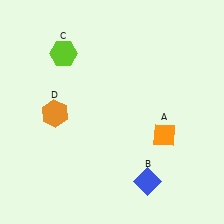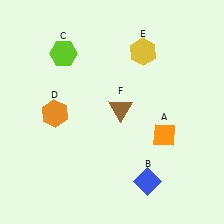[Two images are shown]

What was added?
A yellow hexagon (E), a brown triangle (F) were added in Image 2.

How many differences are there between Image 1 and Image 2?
There are 2 differences between the two images.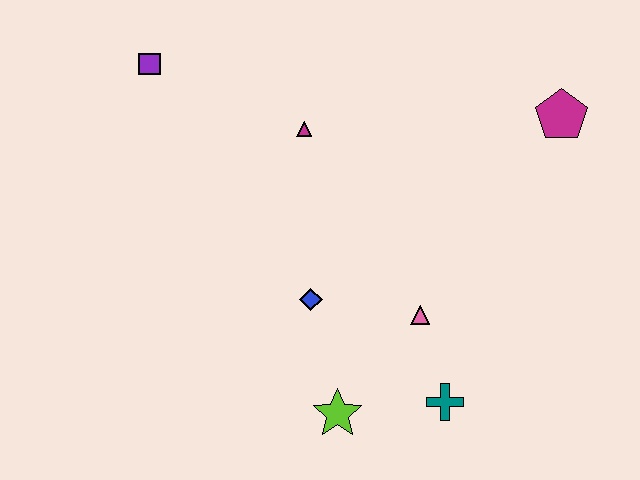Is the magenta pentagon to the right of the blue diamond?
Yes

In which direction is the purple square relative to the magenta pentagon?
The purple square is to the left of the magenta pentagon.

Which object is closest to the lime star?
The teal cross is closest to the lime star.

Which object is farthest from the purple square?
The teal cross is farthest from the purple square.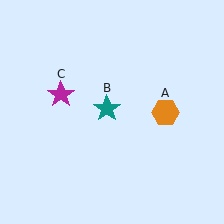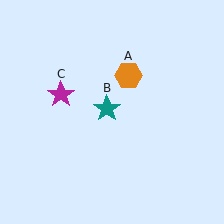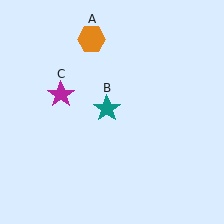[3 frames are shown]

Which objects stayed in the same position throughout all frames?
Teal star (object B) and magenta star (object C) remained stationary.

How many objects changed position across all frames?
1 object changed position: orange hexagon (object A).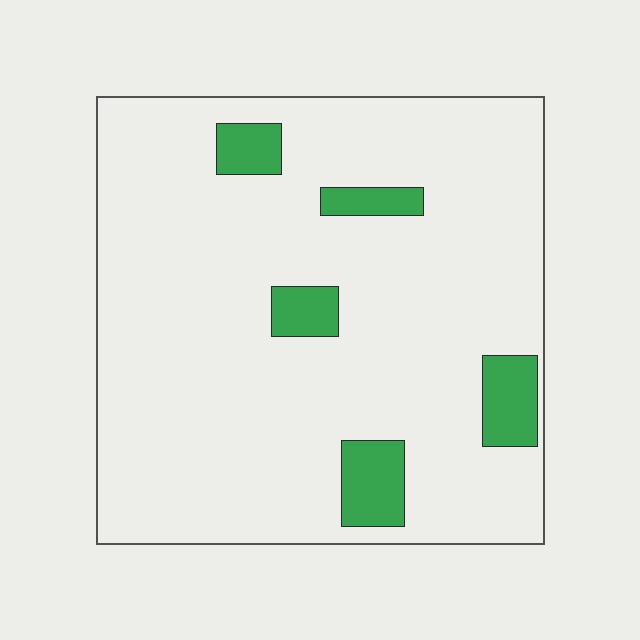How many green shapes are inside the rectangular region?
5.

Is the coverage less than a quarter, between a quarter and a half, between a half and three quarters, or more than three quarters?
Less than a quarter.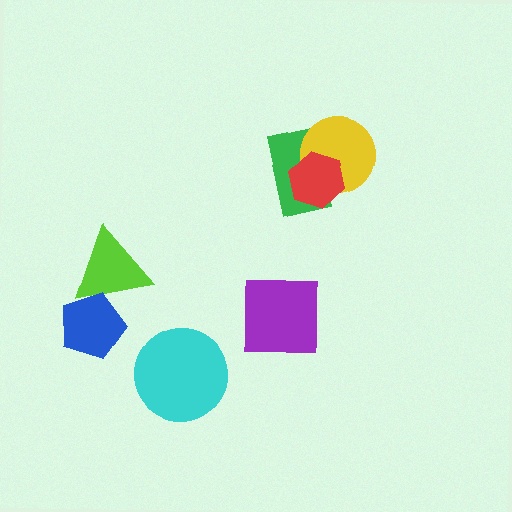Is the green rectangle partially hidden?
Yes, it is partially covered by another shape.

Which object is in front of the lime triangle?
The blue pentagon is in front of the lime triangle.